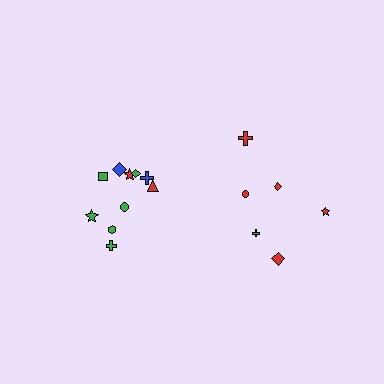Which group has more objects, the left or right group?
The left group.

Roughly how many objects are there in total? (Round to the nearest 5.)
Roughly 15 objects in total.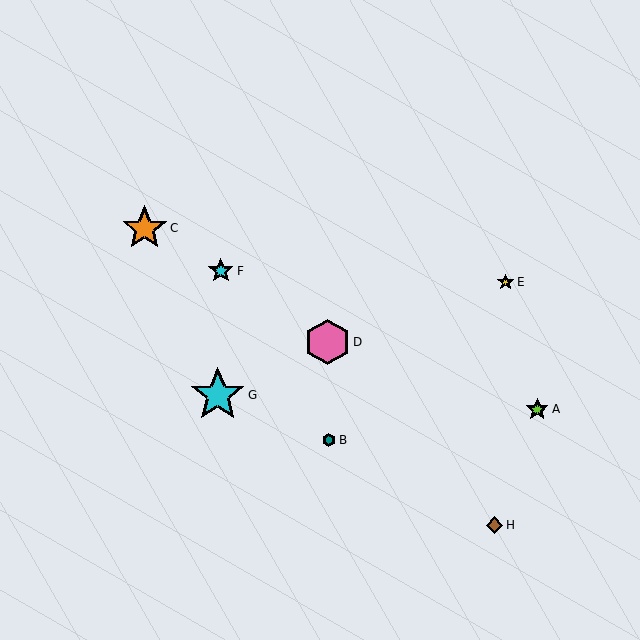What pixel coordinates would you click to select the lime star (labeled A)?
Click at (537, 409) to select the lime star A.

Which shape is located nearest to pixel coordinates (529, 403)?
The lime star (labeled A) at (537, 409) is nearest to that location.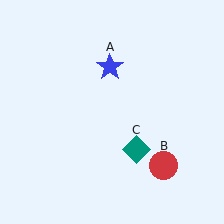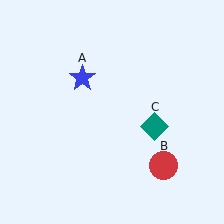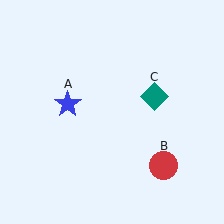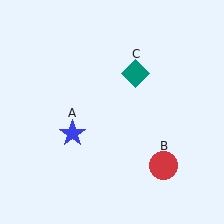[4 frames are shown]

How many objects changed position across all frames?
2 objects changed position: blue star (object A), teal diamond (object C).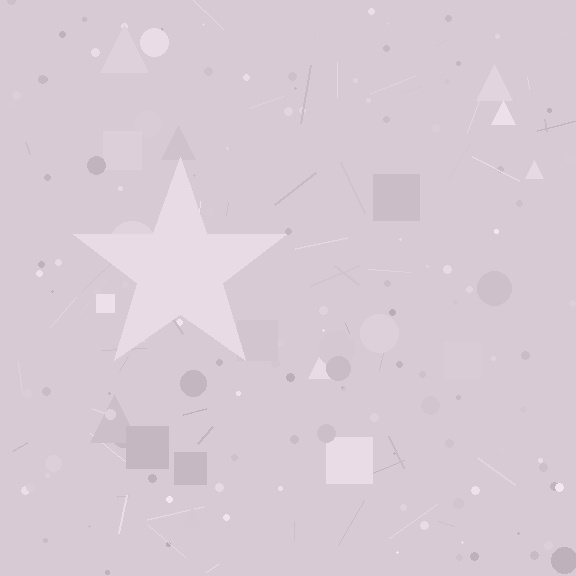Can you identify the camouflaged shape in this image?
The camouflaged shape is a star.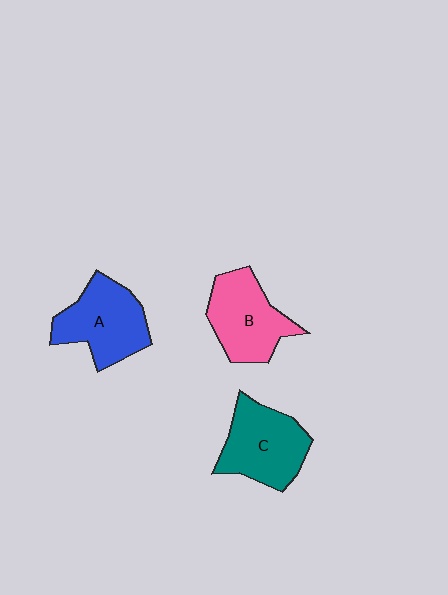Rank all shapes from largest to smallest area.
From largest to smallest: C (teal), A (blue), B (pink).